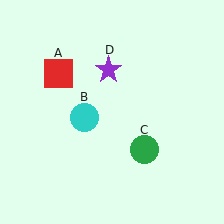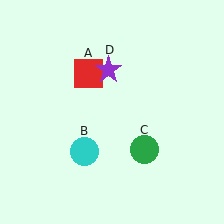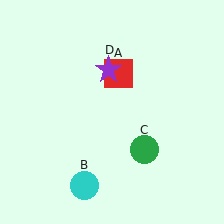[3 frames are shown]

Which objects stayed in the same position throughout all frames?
Green circle (object C) and purple star (object D) remained stationary.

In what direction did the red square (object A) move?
The red square (object A) moved right.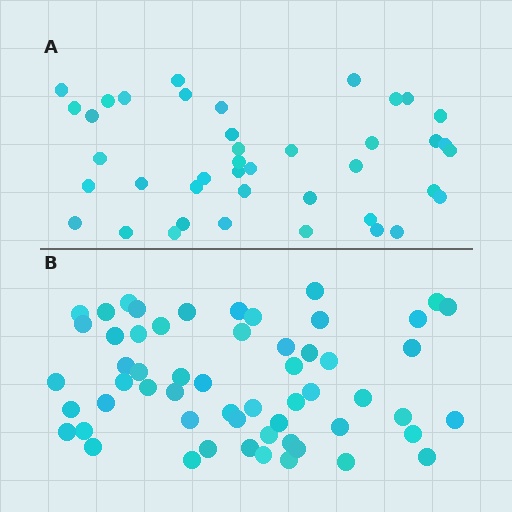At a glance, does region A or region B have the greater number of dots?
Region B (the bottom region) has more dots.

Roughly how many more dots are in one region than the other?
Region B has approximately 15 more dots than region A.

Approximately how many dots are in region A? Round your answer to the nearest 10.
About 40 dots. (The exact count is 41, which rounds to 40.)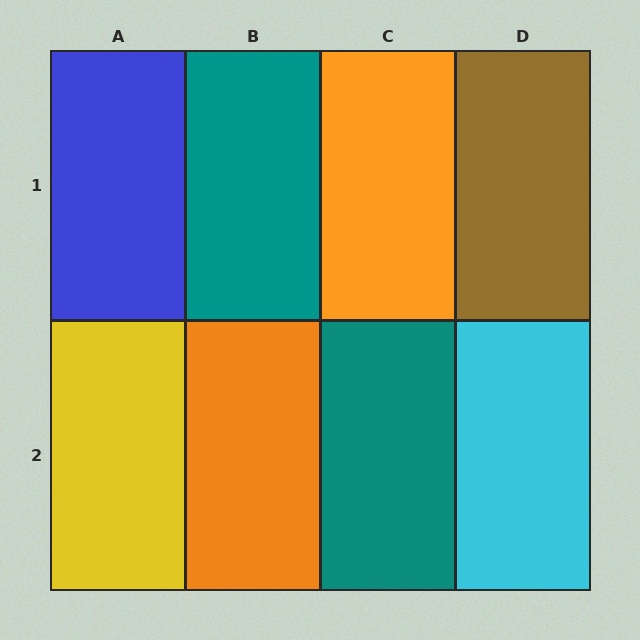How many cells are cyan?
1 cell is cyan.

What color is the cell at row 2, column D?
Cyan.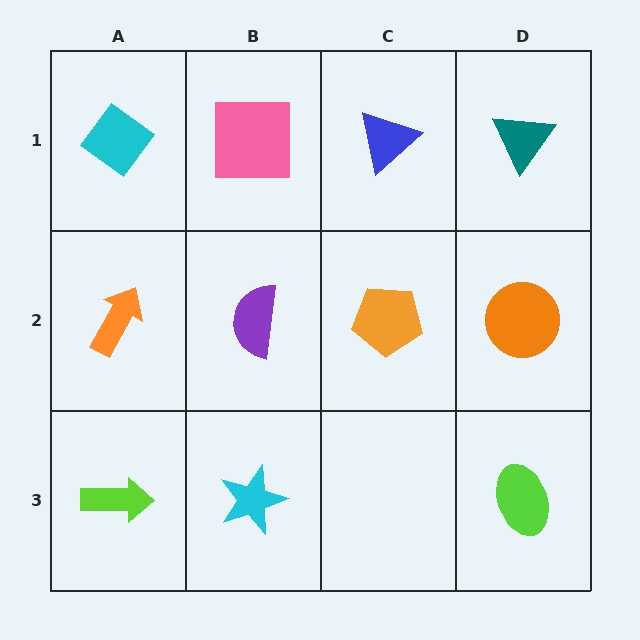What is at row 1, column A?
A cyan diamond.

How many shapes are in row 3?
3 shapes.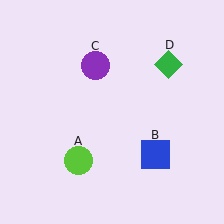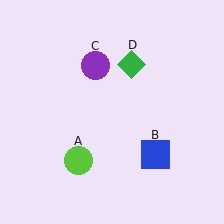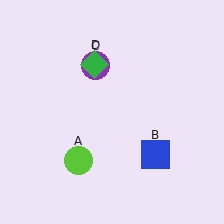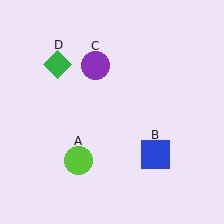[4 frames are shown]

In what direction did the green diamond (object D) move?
The green diamond (object D) moved left.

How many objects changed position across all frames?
1 object changed position: green diamond (object D).